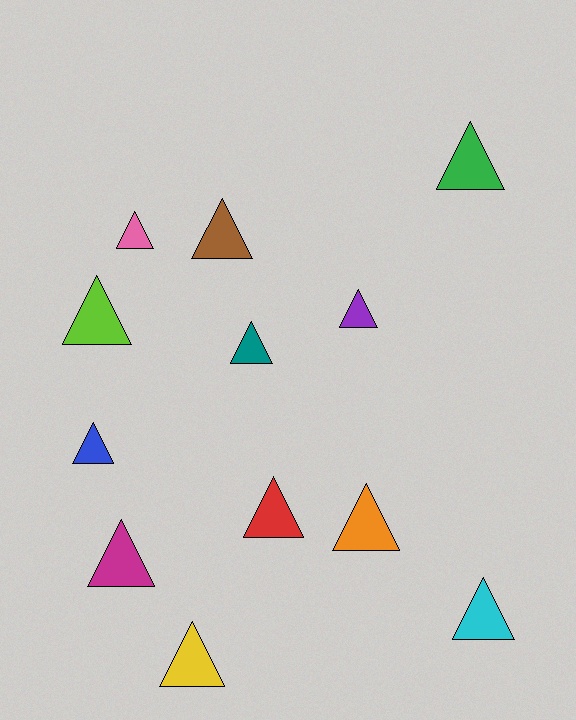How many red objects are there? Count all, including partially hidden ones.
There is 1 red object.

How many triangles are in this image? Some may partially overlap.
There are 12 triangles.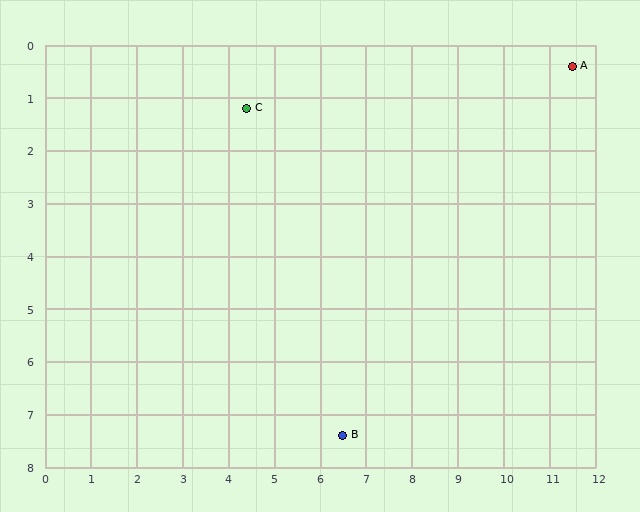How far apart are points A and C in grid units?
Points A and C are about 7.1 grid units apart.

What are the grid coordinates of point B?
Point B is at approximately (6.5, 7.4).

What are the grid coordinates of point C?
Point C is at approximately (4.4, 1.2).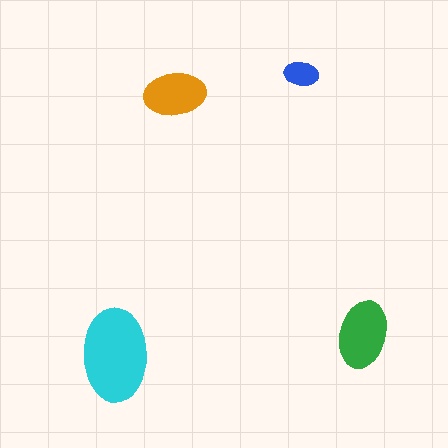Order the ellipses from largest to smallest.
the cyan one, the green one, the orange one, the blue one.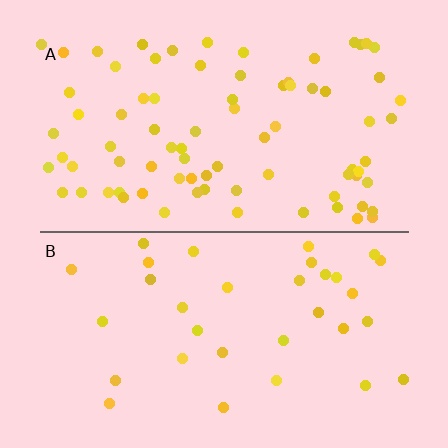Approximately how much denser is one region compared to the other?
Approximately 2.4× — region A over region B.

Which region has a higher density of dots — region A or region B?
A (the top).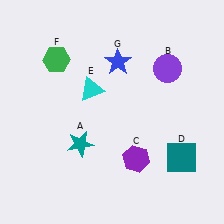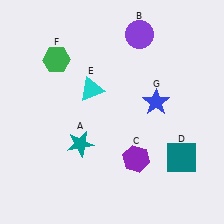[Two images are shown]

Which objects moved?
The objects that moved are: the purple circle (B), the blue star (G).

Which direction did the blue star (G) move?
The blue star (G) moved down.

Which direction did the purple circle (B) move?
The purple circle (B) moved up.